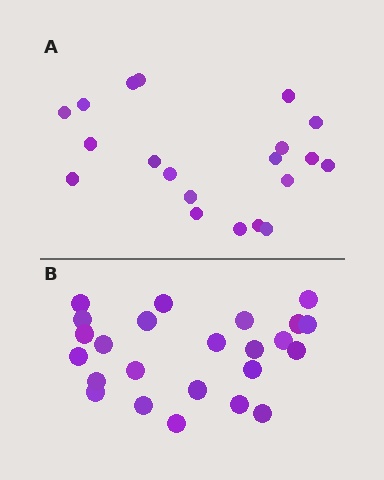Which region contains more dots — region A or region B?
Region B (the bottom region) has more dots.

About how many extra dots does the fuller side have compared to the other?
Region B has about 4 more dots than region A.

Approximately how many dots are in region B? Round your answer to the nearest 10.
About 20 dots. (The exact count is 24, which rounds to 20.)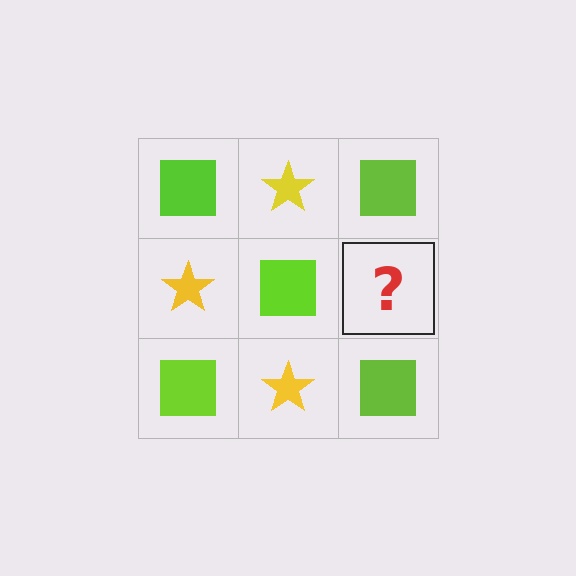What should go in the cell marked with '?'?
The missing cell should contain a yellow star.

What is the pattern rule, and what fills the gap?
The rule is that it alternates lime square and yellow star in a checkerboard pattern. The gap should be filled with a yellow star.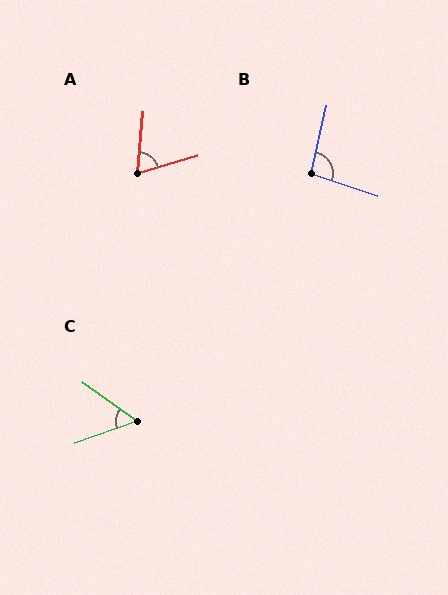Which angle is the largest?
B, at approximately 96 degrees.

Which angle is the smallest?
C, at approximately 54 degrees.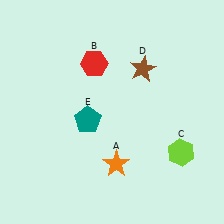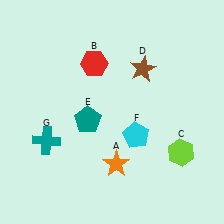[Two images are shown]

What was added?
A cyan pentagon (F), a teal cross (G) were added in Image 2.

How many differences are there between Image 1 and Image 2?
There are 2 differences between the two images.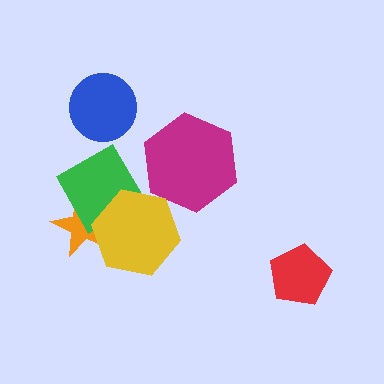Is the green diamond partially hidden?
Yes, it is partially covered by another shape.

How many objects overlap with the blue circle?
0 objects overlap with the blue circle.